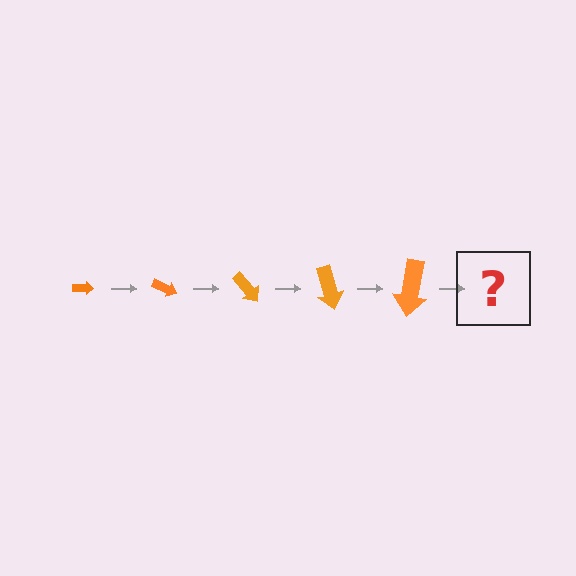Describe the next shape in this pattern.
It should be an arrow, larger than the previous one and rotated 125 degrees from the start.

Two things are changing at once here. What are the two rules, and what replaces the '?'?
The two rules are that the arrow grows larger each step and it rotates 25 degrees each step. The '?' should be an arrow, larger than the previous one and rotated 125 degrees from the start.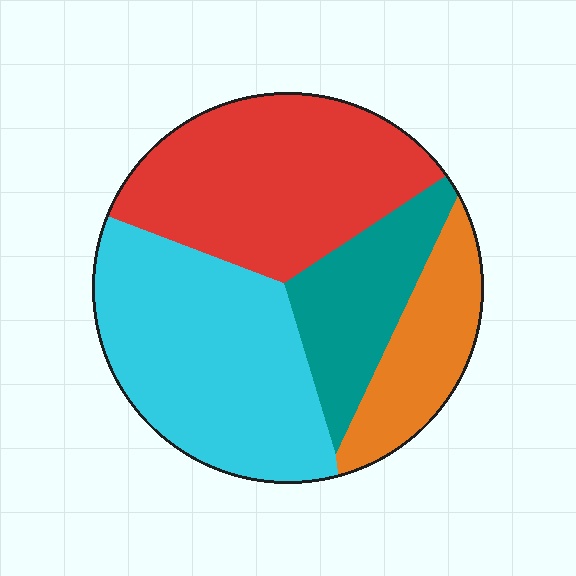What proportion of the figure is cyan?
Cyan covers about 35% of the figure.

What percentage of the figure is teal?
Teal covers 16% of the figure.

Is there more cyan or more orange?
Cyan.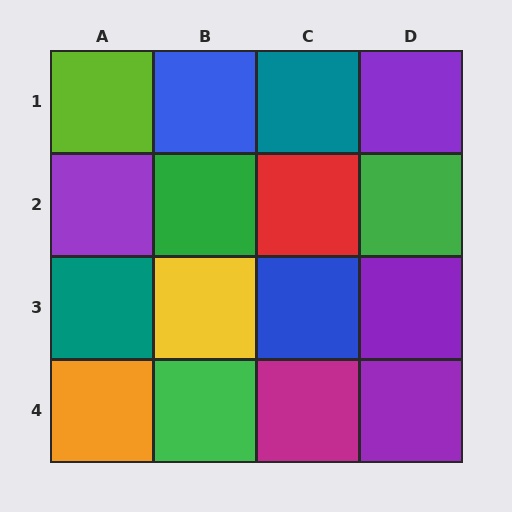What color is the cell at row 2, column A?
Purple.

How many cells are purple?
4 cells are purple.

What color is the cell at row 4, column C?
Magenta.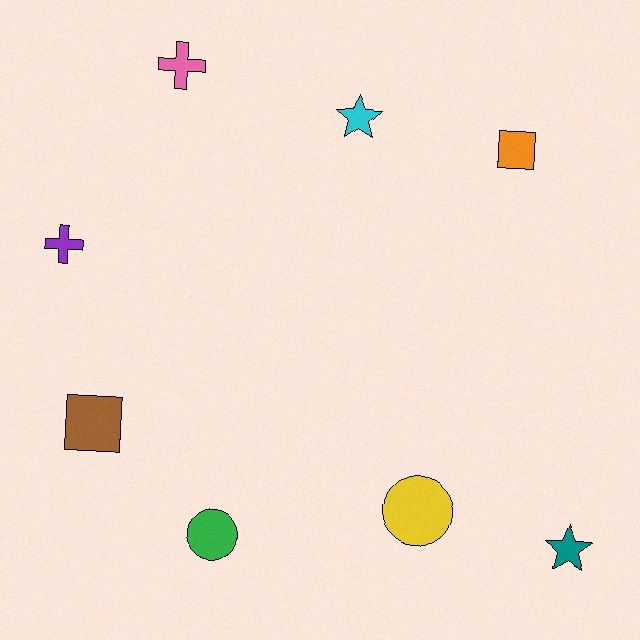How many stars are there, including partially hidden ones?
There are 2 stars.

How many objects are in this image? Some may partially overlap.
There are 8 objects.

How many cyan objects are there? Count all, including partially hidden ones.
There is 1 cyan object.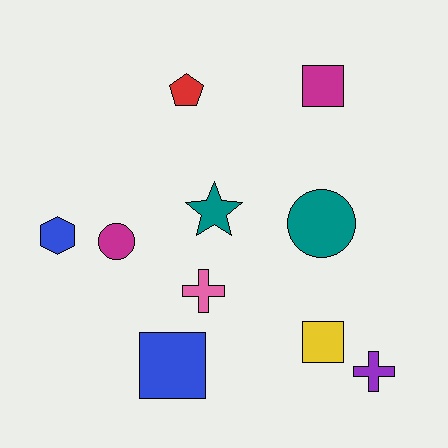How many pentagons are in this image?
There is 1 pentagon.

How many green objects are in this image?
There are no green objects.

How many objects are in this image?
There are 10 objects.